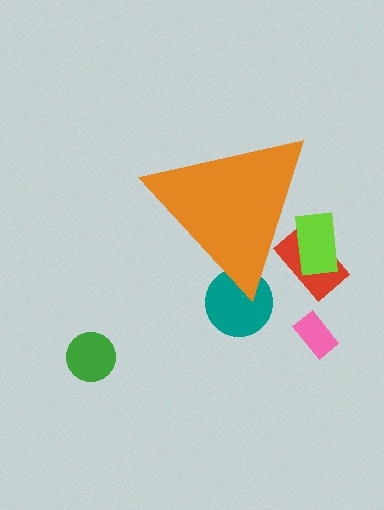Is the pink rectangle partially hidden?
No, the pink rectangle is fully visible.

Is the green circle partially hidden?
No, the green circle is fully visible.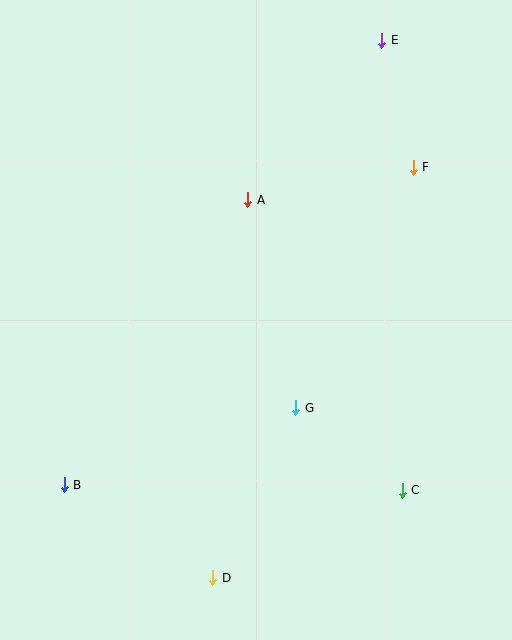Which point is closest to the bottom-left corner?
Point B is closest to the bottom-left corner.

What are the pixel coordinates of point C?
Point C is at (402, 490).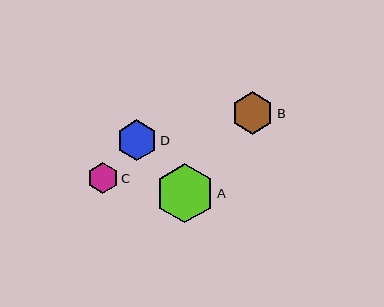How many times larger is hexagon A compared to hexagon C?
Hexagon A is approximately 1.9 times the size of hexagon C.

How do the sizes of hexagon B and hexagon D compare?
Hexagon B and hexagon D are approximately the same size.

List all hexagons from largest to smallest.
From largest to smallest: A, B, D, C.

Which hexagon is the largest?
Hexagon A is the largest with a size of approximately 59 pixels.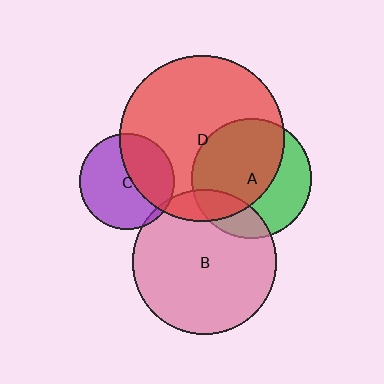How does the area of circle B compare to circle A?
Approximately 1.4 times.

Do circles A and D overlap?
Yes.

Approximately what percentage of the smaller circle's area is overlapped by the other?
Approximately 60%.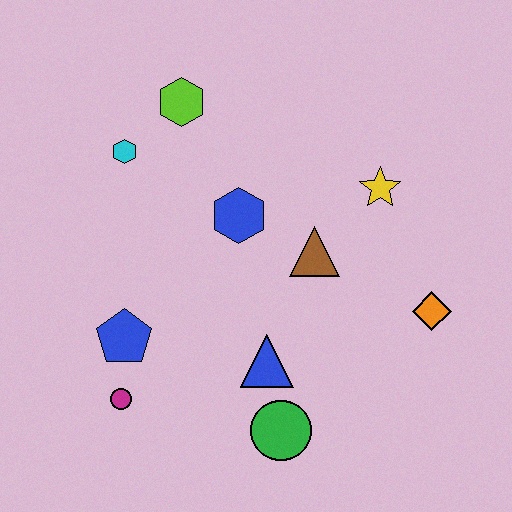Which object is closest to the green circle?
The blue triangle is closest to the green circle.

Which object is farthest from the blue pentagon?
The orange diamond is farthest from the blue pentagon.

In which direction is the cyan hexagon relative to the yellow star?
The cyan hexagon is to the left of the yellow star.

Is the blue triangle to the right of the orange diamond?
No